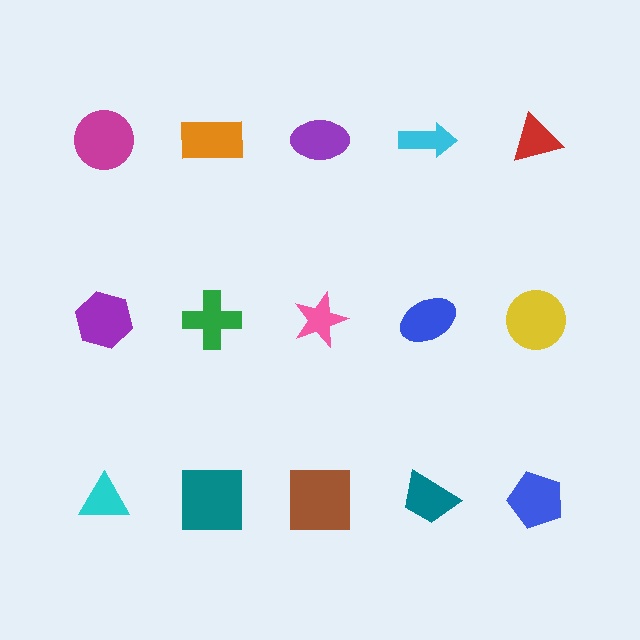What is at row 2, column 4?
A blue ellipse.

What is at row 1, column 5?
A red triangle.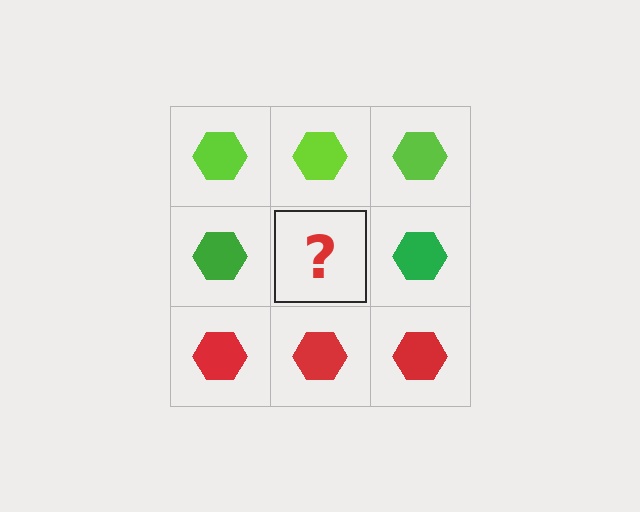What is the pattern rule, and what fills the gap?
The rule is that each row has a consistent color. The gap should be filled with a green hexagon.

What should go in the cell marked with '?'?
The missing cell should contain a green hexagon.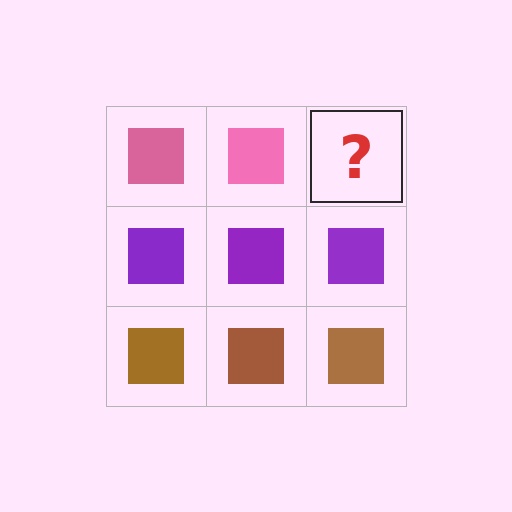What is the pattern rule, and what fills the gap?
The rule is that each row has a consistent color. The gap should be filled with a pink square.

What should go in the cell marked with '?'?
The missing cell should contain a pink square.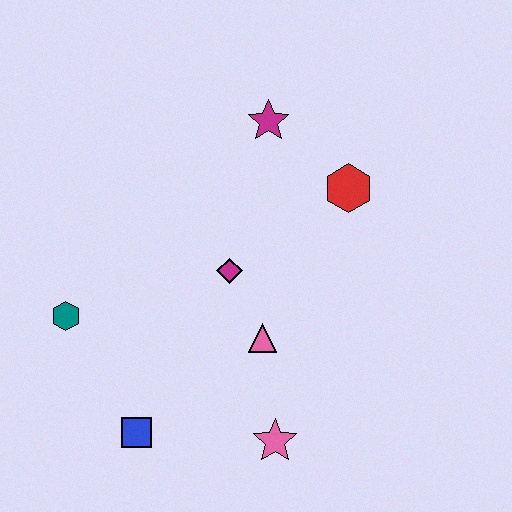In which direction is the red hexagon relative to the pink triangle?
The red hexagon is above the pink triangle.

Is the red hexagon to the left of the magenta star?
No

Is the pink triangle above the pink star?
Yes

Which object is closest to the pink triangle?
The magenta diamond is closest to the pink triangle.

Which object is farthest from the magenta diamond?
The blue square is farthest from the magenta diamond.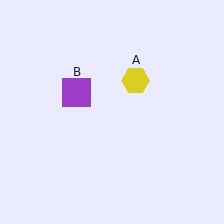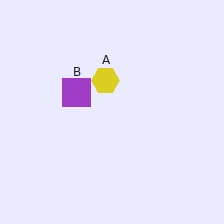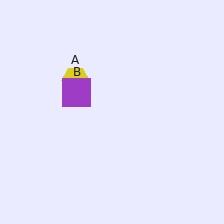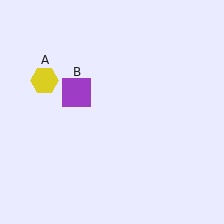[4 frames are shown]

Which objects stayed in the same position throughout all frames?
Purple square (object B) remained stationary.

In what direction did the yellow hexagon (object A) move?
The yellow hexagon (object A) moved left.